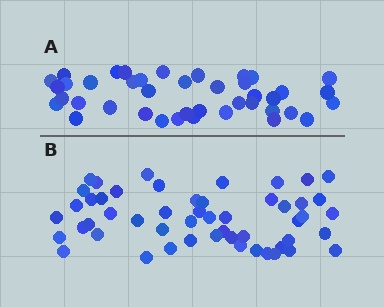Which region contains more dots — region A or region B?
Region B (the bottom region) has more dots.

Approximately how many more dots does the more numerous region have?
Region B has roughly 12 or so more dots than region A.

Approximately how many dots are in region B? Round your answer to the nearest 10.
About 50 dots. (The exact count is 52, which rounds to 50.)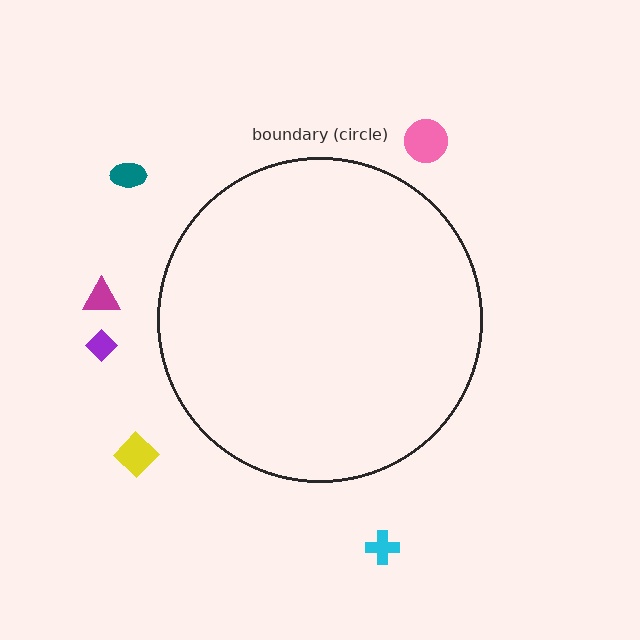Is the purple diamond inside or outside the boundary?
Outside.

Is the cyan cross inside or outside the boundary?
Outside.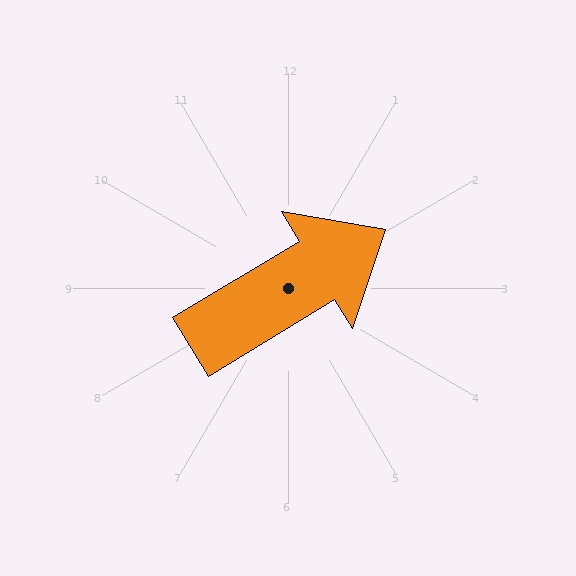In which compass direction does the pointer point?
Northeast.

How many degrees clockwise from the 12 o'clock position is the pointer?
Approximately 59 degrees.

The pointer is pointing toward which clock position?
Roughly 2 o'clock.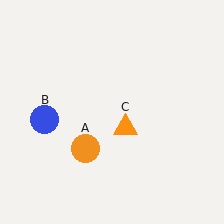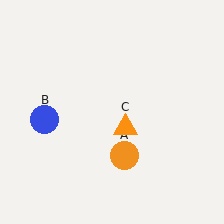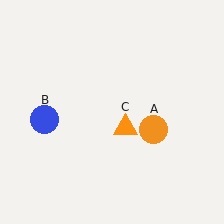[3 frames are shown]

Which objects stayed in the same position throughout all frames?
Blue circle (object B) and orange triangle (object C) remained stationary.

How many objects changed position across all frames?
1 object changed position: orange circle (object A).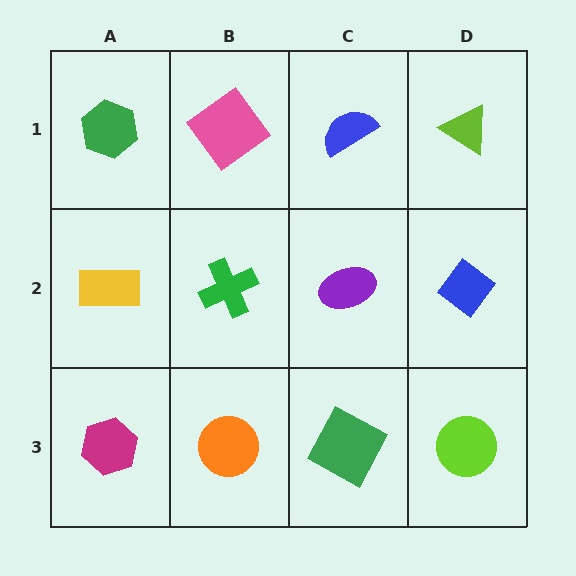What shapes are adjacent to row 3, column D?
A blue diamond (row 2, column D), a green square (row 3, column C).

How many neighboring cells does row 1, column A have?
2.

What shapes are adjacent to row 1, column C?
A purple ellipse (row 2, column C), a pink diamond (row 1, column B), a lime triangle (row 1, column D).